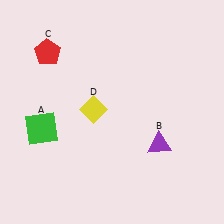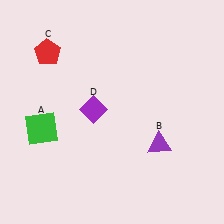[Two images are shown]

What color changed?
The diamond (D) changed from yellow in Image 1 to purple in Image 2.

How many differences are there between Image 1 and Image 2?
There is 1 difference between the two images.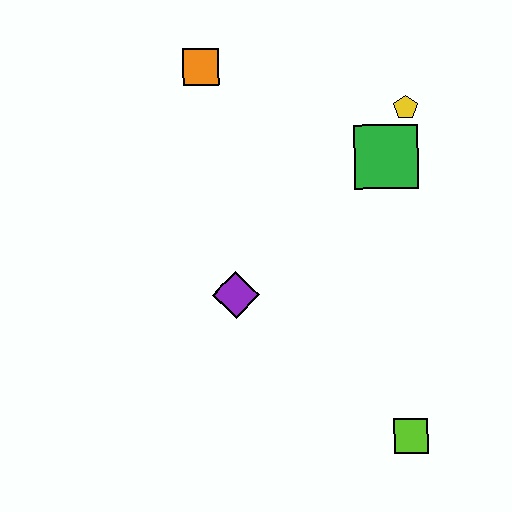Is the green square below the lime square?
No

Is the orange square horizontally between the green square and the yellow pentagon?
No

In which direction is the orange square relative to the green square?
The orange square is to the left of the green square.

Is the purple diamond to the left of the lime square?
Yes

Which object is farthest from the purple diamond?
The yellow pentagon is farthest from the purple diamond.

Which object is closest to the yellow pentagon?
The green square is closest to the yellow pentagon.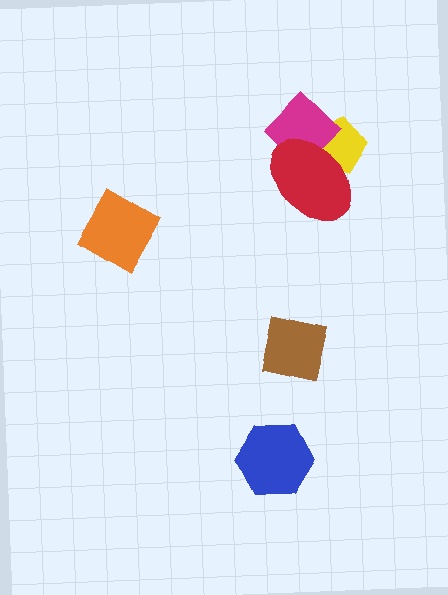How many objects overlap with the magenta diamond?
2 objects overlap with the magenta diamond.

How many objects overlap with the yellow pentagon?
2 objects overlap with the yellow pentagon.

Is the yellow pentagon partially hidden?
Yes, it is partially covered by another shape.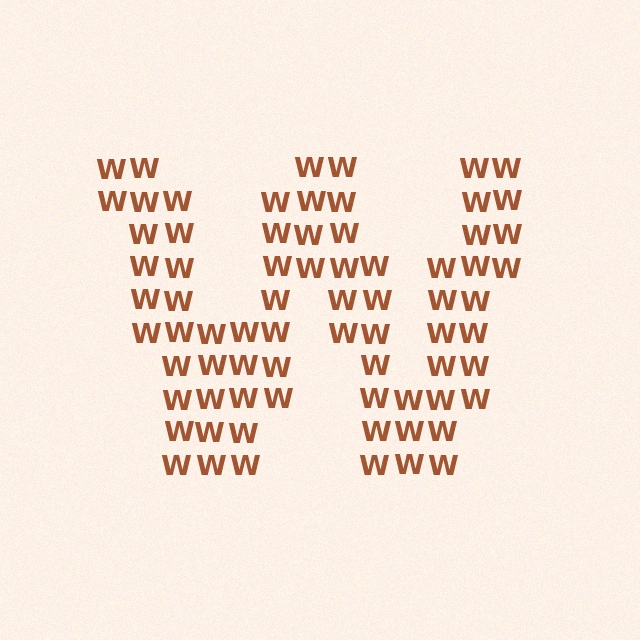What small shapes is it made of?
It is made of small letter W's.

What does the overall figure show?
The overall figure shows the letter W.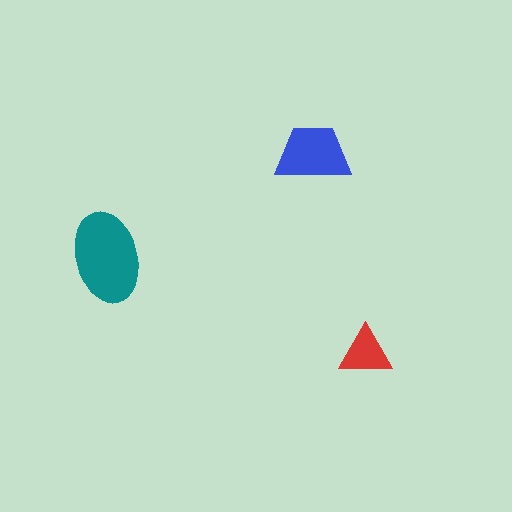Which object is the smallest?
The red triangle.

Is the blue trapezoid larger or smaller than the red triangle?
Larger.